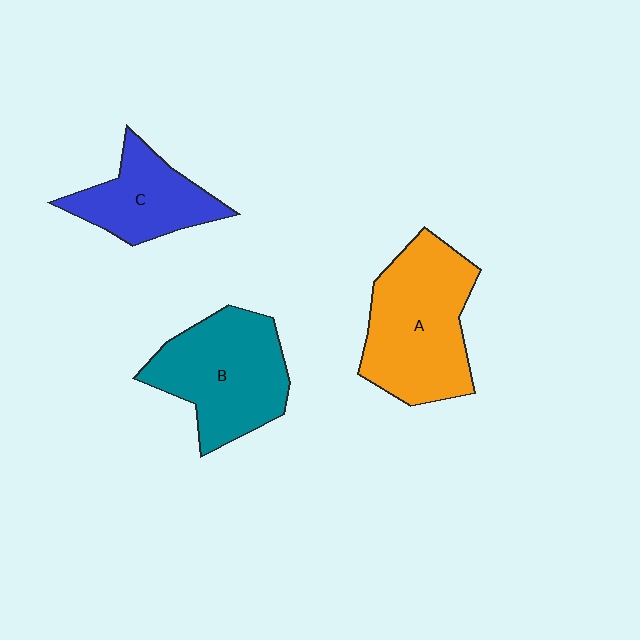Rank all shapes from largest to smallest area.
From largest to smallest: A (orange), B (teal), C (blue).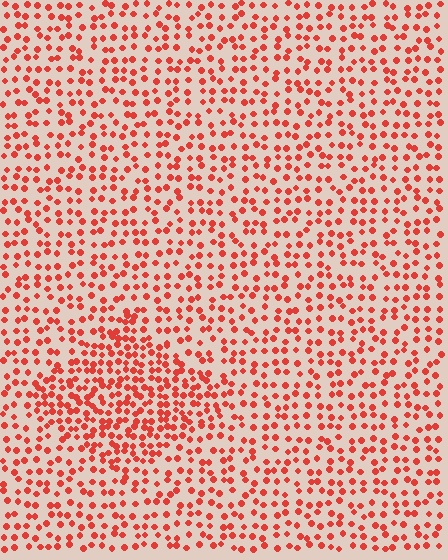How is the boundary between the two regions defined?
The boundary is defined by a change in element density (approximately 1.8x ratio). All elements are the same color, size, and shape.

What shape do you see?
I see a diamond.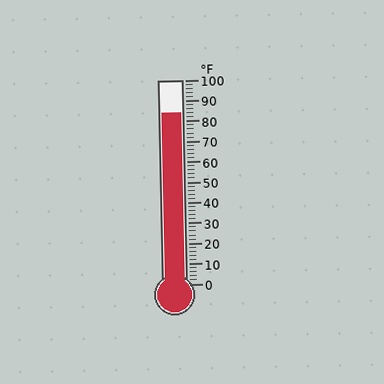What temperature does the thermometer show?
The thermometer shows approximately 84°F.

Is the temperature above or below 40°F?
The temperature is above 40°F.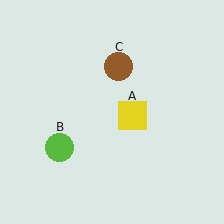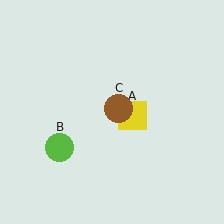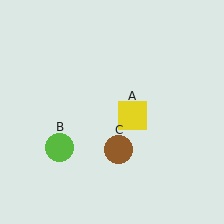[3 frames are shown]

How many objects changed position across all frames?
1 object changed position: brown circle (object C).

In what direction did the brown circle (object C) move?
The brown circle (object C) moved down.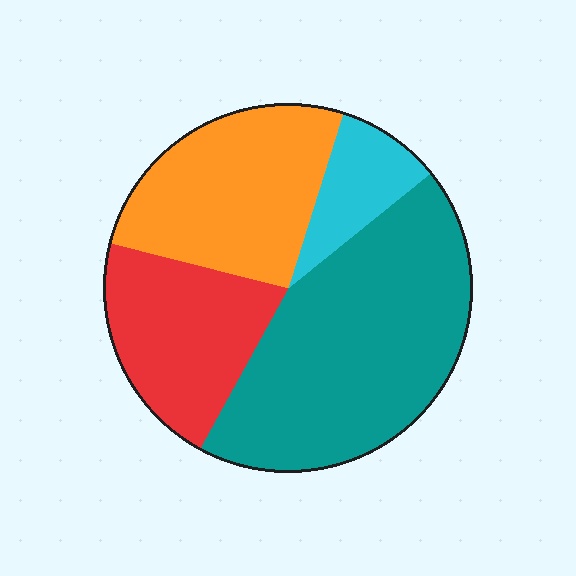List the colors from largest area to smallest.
From largest to smallest: teal, orange, red, cyan.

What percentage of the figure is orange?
Orange takes up between a quarter and a half of the figure.